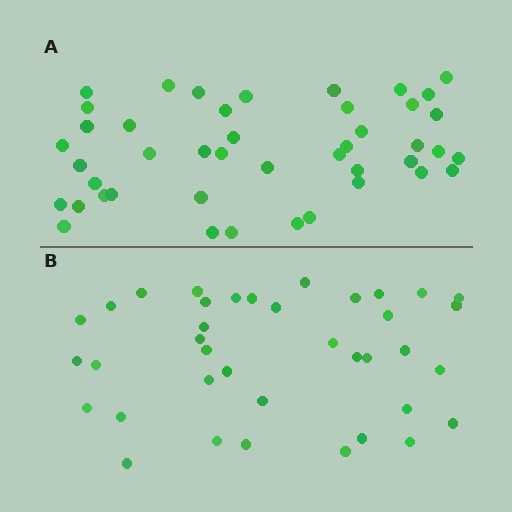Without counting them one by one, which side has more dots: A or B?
Region A (the top region) has more dots.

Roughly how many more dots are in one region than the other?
Region A has about 6 more dots than region B.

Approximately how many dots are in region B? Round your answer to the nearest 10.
About 40 dots. (The exact count is 38, which rounds to 40.)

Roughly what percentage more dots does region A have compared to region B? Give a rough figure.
About 15% more.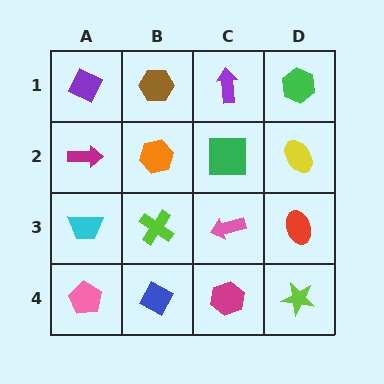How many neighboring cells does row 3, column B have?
4.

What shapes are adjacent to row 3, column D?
A yellow ellipse (row 2, column D), a lime star (row 4, column D), a pink arrow (row 3, column C).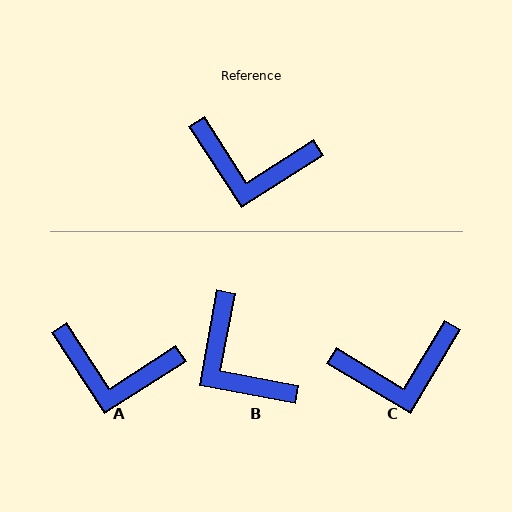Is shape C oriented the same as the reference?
No, it is off by about 27 degrees.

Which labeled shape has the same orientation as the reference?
A.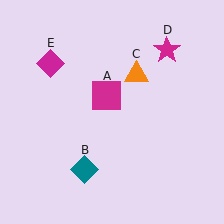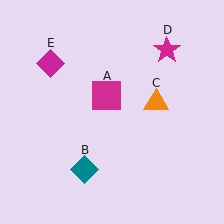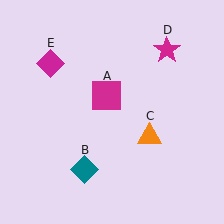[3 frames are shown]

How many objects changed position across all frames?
1 object changed position: orange triangle (object C).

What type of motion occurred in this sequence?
The orange triangle (object C) rotated clockwise around the center of the scene.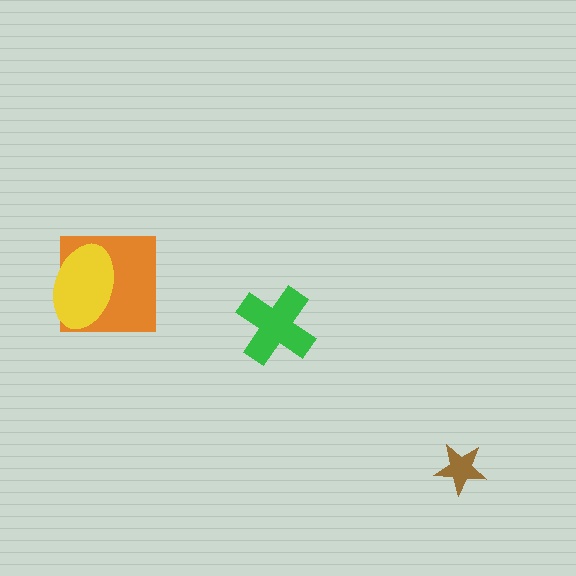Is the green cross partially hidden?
No, no other shape covers it.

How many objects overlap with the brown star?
0 objects overlap with the brown star.